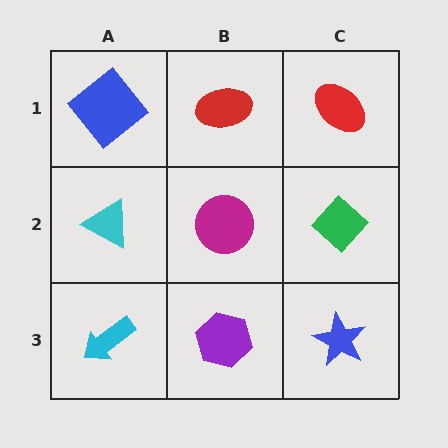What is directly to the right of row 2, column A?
A magenta circle.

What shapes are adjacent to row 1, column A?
A cyan triangle (row 2, column A), a red ellipse (row 1, column B).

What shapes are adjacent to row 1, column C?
A green diamond (row 2, column C), a red ellipse (row 1, column B).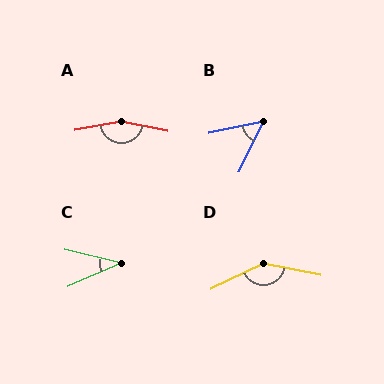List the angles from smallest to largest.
C (36°), B (53°), D (143°), A (159°).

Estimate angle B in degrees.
Approximately 53 degrees.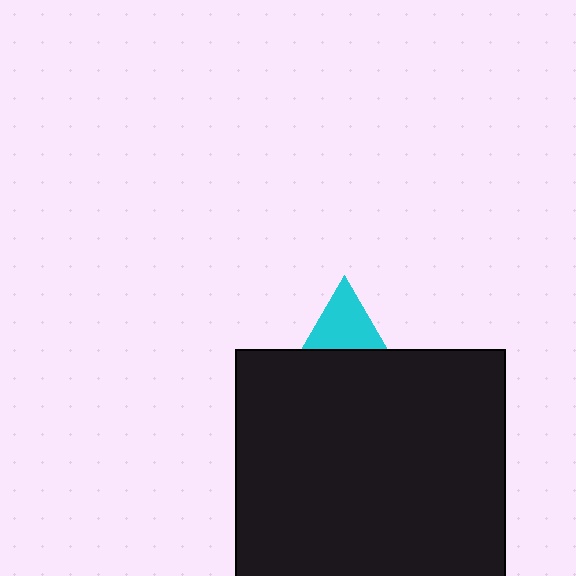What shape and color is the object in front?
The object in front is a black square.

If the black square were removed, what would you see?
You would see the complete cyan triangle.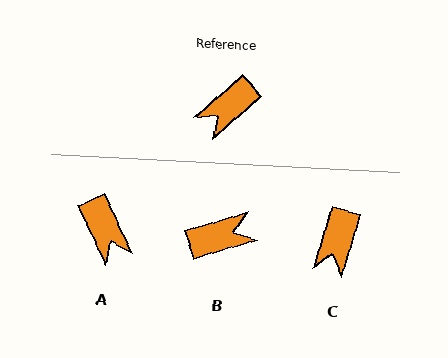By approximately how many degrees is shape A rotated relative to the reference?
Approximately 73 degrees counter-clockwise.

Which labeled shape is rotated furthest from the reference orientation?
B, about 155 degrees away.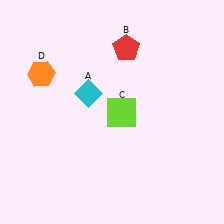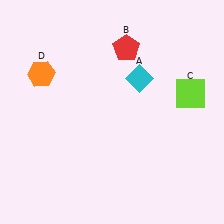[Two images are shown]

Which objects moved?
The objects that moved are: the cyan diamond (A), the lime square (C).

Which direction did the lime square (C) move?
The lime square (C) moved right.